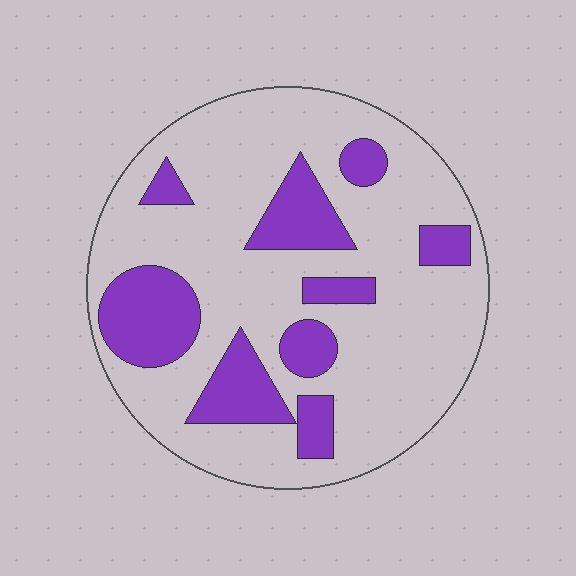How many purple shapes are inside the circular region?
9.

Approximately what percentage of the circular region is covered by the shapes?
Approximately 25%.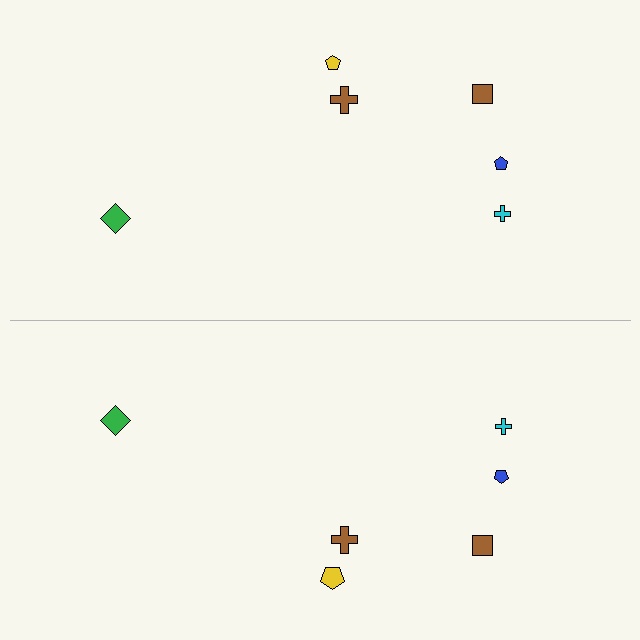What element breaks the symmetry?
The yellow pentagon on the bottom side has a different size than its mirror counterpart.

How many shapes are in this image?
There are 12 shapes in this image.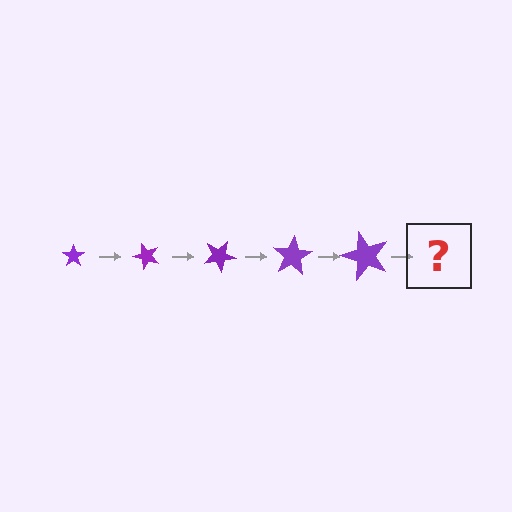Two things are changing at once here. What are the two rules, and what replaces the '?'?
The two rules are that the star grows larger each step and it rotates 50 degrees each step. The '?' should be a star, larger than the previous one and rotated 250 degrees from the start.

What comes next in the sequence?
The next element should be a star, larger than the previous one and rotated 250 degrees from the start.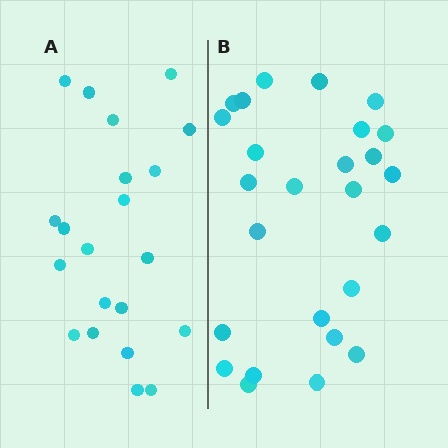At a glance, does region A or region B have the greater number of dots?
Region B (the right region) has more dots.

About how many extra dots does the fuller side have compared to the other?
Region B has about 5 more dots than region A.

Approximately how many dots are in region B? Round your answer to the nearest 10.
About 30 dots. (The exact count is 26, which rounds to 30.)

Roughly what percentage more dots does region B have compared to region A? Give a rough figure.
About 25% more.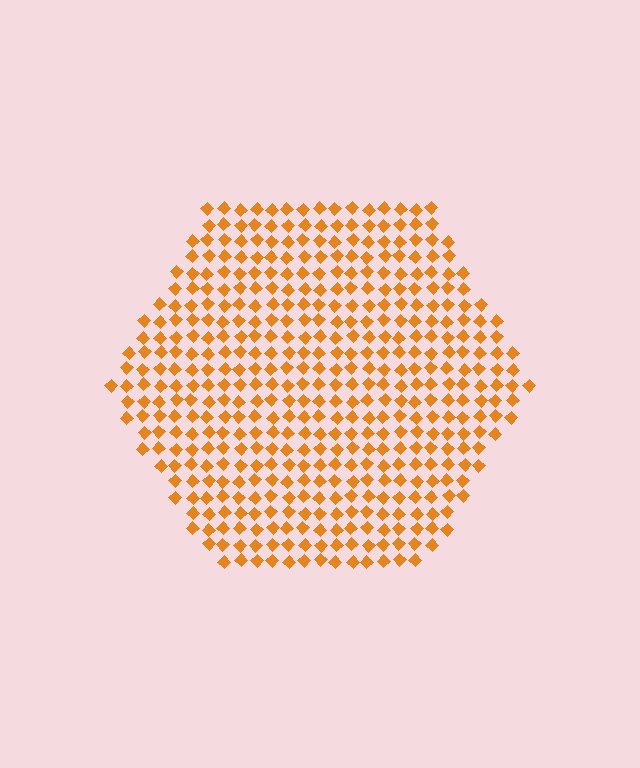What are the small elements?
The small elements are diamonds.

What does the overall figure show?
The overall figure shows a hexagon.